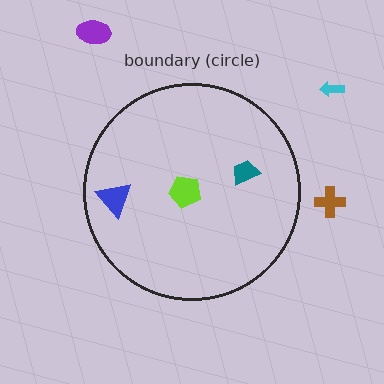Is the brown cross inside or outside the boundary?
Outside.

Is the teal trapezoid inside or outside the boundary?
Inside.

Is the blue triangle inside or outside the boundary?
Inside.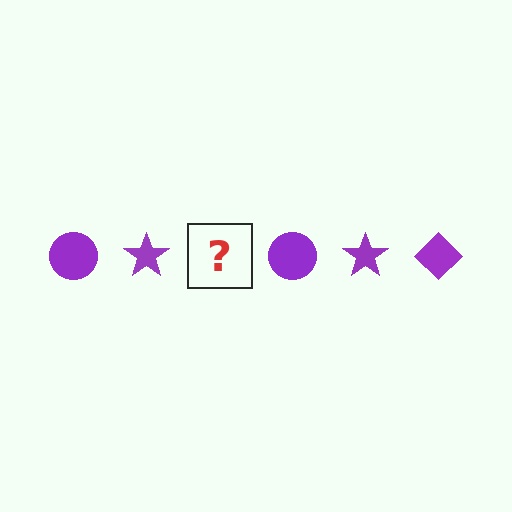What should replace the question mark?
The question mark should be replaced with a purple diamond.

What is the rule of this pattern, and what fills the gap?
The rule is that the pattern cycles through circle, star, diamond shapes in purple. The gap should be filled with a purple diamond.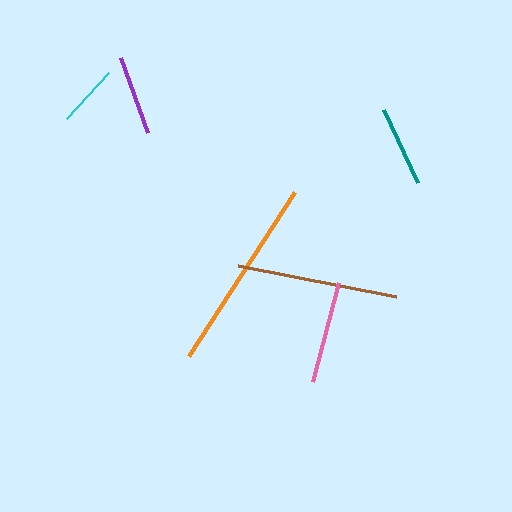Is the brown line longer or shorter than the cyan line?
The brown line is longer than the cyan line.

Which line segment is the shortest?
The cyan line is the shortest at approximately 62 pixels.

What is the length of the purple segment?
The purple segment is approximately 80 pixels long.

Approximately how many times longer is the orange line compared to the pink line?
The orange line is approximately 1.9 times the length of the pink line.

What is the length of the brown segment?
The brown segment is approximately 161 pixels long.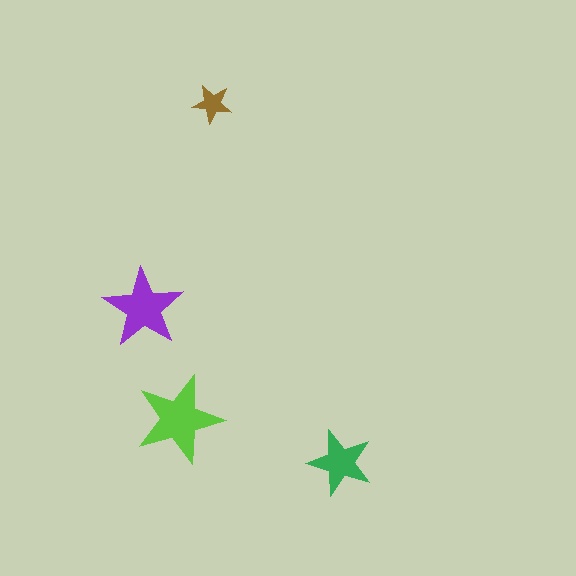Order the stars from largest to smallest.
the lime one, the purple one, the green one, the brown one.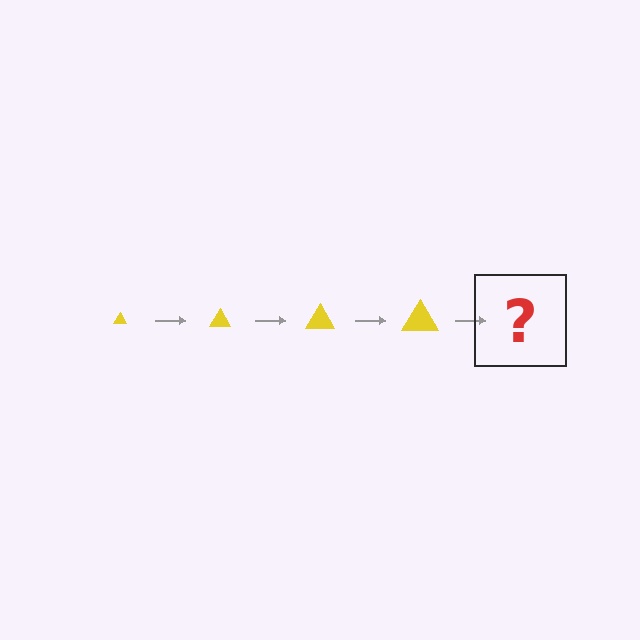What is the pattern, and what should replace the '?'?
The pattern is that the triangle gets progressively larger each step. The '?' should be a yellow triangle, larger than the previous one.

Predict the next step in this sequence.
The next step is a yellow triangle, larger than the previous one.